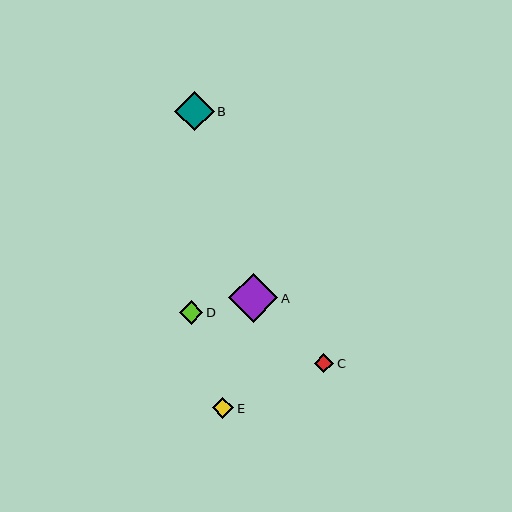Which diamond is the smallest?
Diamond C is the smallest with a size of approximately 20 pixels.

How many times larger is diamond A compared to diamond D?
Diamond A is approximately 2.1 times the size of diamond D.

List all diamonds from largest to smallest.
From largest to smallest: A, B, D, E, C.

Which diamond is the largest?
Diamond A is the largest with a size of approximately 49 pixels.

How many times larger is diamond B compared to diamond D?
Diamond B is approximately 1.7 times the size of diamond D.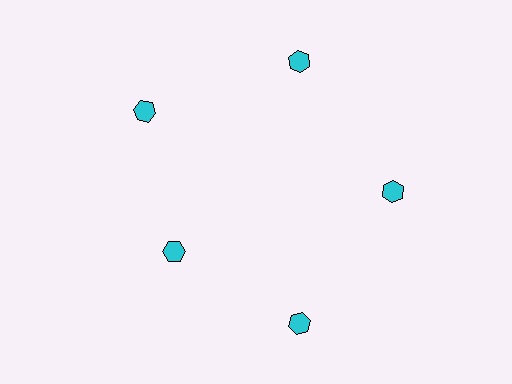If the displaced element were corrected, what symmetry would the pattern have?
It would have 5-fold rotational symmetry — the pattern would map onto itself every 72 degrees.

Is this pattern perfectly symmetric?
No. The 5 cyan hexagons are arranged in a ring, but one element near the 8 o'clock position is pulled inward toward the center, breaking the 5-fold rotational symmetry.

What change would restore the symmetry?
The symmetry would be restored by moving it outward, back onto the ring so that all 5 hexagons sit at equal angles and equal distance from the center.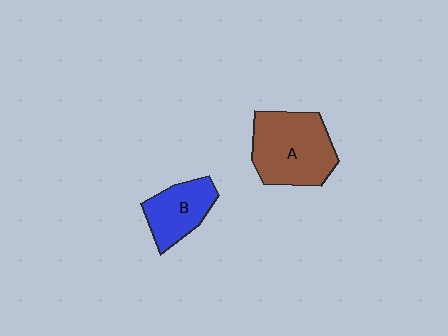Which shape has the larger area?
Shape A (brown).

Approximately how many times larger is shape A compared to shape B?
Approximately 1.6 times.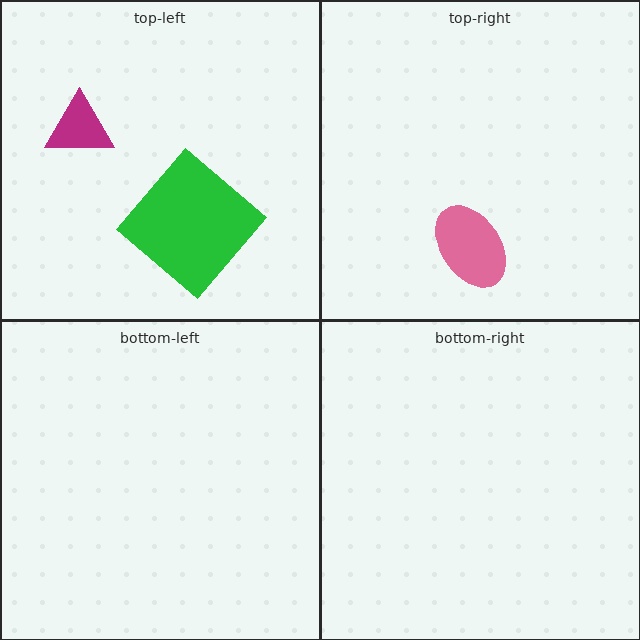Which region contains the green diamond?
The top-left region.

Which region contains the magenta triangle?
The top-left region.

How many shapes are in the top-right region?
1.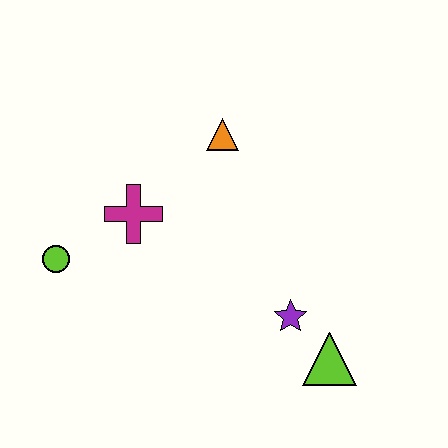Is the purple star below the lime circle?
Yes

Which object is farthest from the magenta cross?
The lime triangle is farthest from the magenta cross.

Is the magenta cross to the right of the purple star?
No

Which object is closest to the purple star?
The lime triangle is closest to the purple star.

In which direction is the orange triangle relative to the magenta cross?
The orange triangle is to the right of the magenta cross.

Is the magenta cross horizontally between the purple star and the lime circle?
Yes